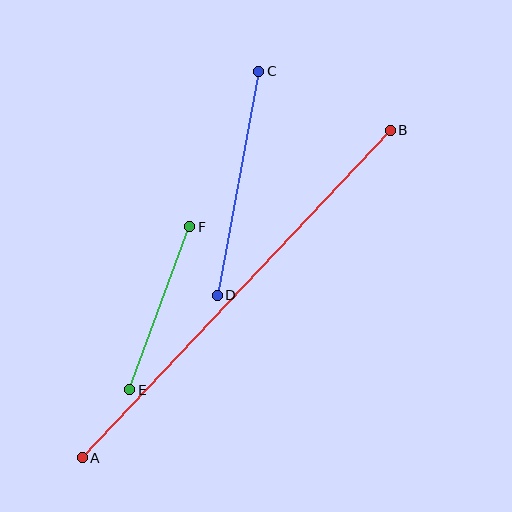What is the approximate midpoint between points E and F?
The midpoint is at approximately (160, 308) pixels.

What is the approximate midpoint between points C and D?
The midpoint is at approximately (238, 183) pixels.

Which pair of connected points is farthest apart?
Points A and B are farthest apart.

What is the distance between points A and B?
The distance is approximately 450 pixels.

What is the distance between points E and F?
The distance is approximately 174 pixels.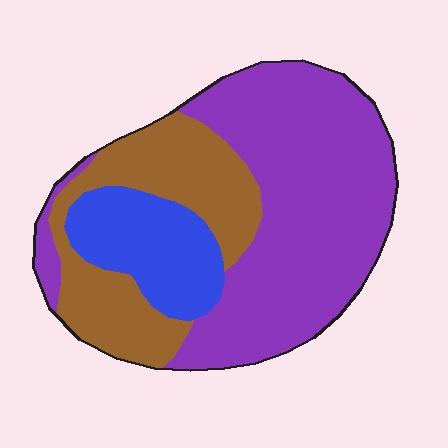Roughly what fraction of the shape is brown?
Brown takes up between a quarter and a half of the shape.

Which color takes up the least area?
Blue, at roughly 15%.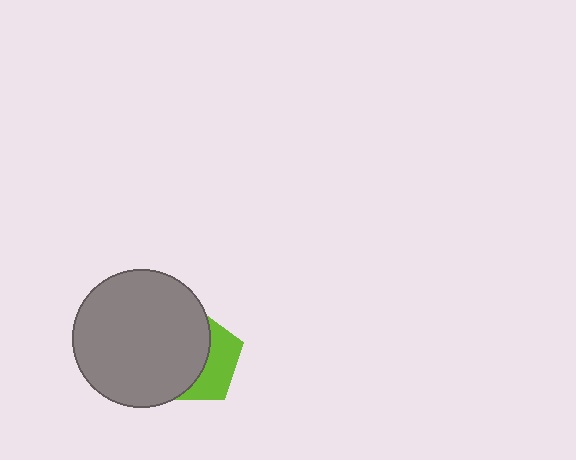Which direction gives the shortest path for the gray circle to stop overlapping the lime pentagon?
Moving left gives the shortest separation.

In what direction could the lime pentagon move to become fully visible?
The lime pentagon could move right. That would shift it out from behind the gray circle entirely.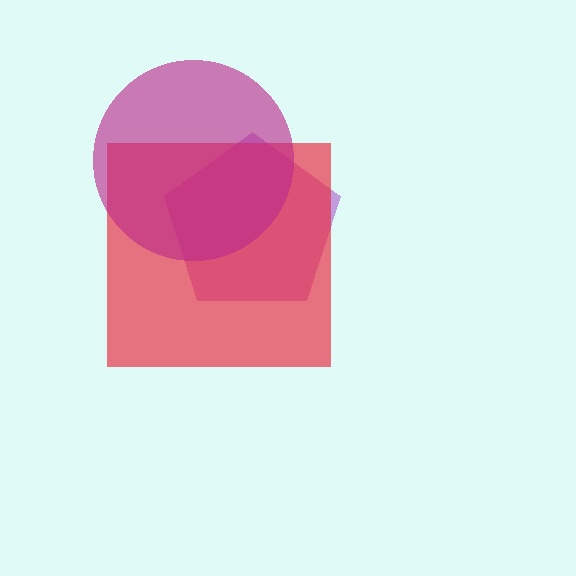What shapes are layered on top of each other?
The layered shapes are: a purple pentagon, a red square, a magenta circle.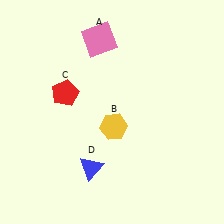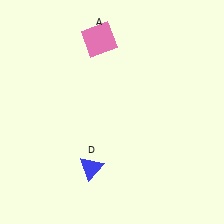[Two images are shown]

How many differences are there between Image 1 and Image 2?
There are 2 differences between the two images.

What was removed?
The red pentagon (C), the yellow hexagon (B) were removed in Image 2.